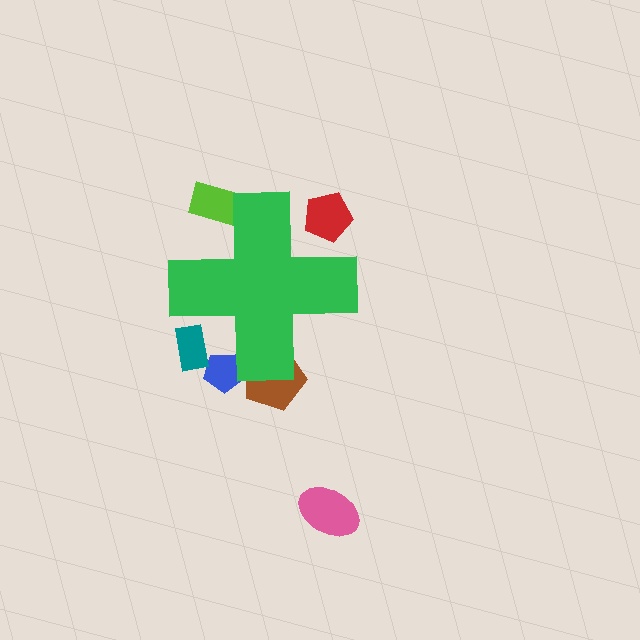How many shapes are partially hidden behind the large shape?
5 shapes are partially hidden.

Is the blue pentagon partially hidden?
Yes, the blue pentagon is partially hidden behind the green cross.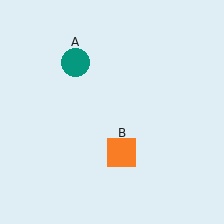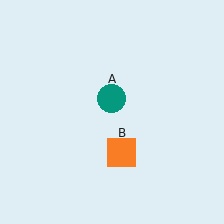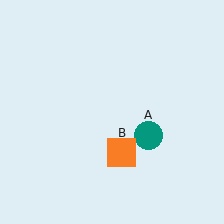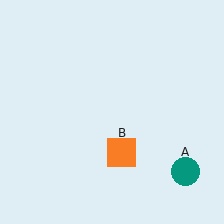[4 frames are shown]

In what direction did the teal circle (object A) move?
The teal circle (object A) moved down and to the right.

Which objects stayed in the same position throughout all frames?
Orange square (object B) remained stationary.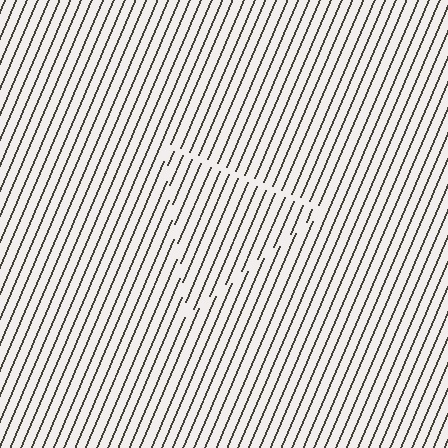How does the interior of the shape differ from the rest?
The interior of the shape contains the same grating, shifted by half a period — the contour is defined by the phase discontinuity where line-ends from the inner and outer gratings abut.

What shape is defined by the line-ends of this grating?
An illusory triangle. The interior of the shape contains the same grating, shifted by half a period — the contour is defined by the phase discontinuity where line-ends from the inner and outer gratings abut.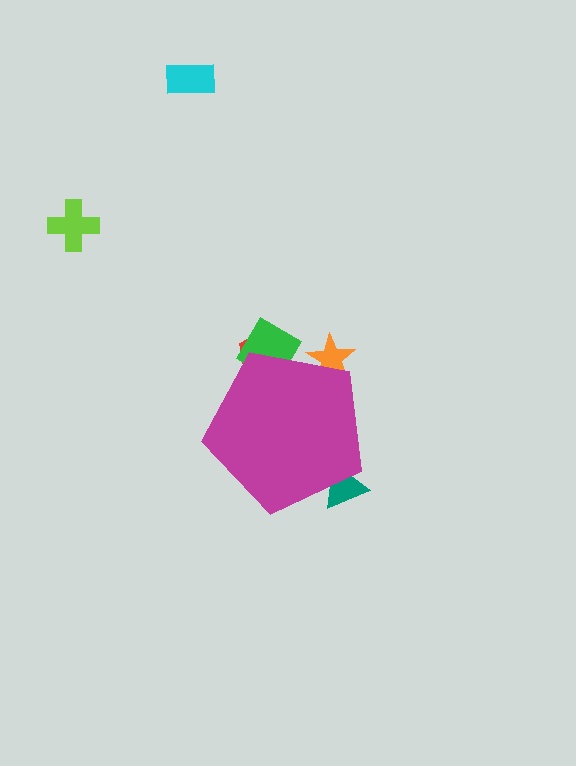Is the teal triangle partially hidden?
Yes, the teal triangle is partially hidden behind the magenta pentagon.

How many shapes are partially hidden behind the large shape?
4 shapes are partially hidden.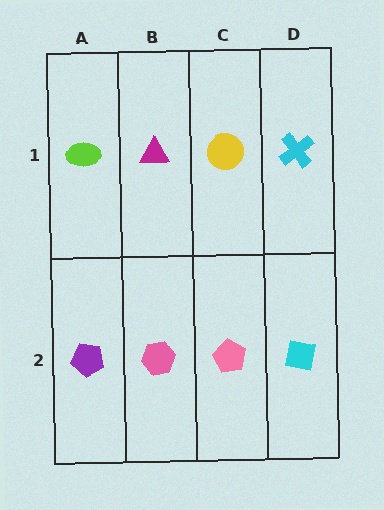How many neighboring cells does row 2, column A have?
2.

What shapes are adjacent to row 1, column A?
A purple pentagon (row 2, column A), a magenta triangle (row 1, column B).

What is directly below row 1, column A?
A purple pentagon.